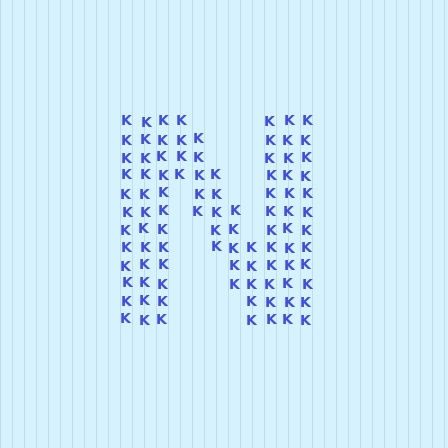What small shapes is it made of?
It is made of small letter K's.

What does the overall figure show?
The overall figure shows the letter N.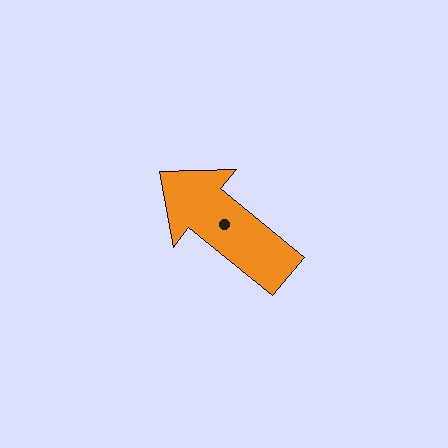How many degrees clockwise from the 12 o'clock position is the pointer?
Approximately 309 degrees.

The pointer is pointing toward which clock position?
Roughly 10 o'clock.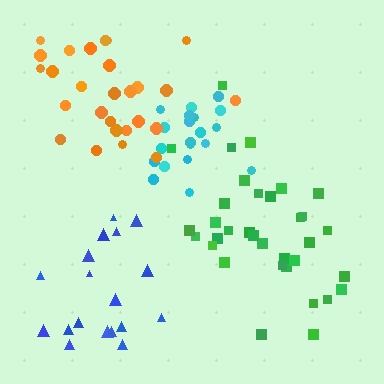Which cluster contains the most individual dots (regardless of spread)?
Green (34).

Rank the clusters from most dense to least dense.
cyan, orange, blue, green.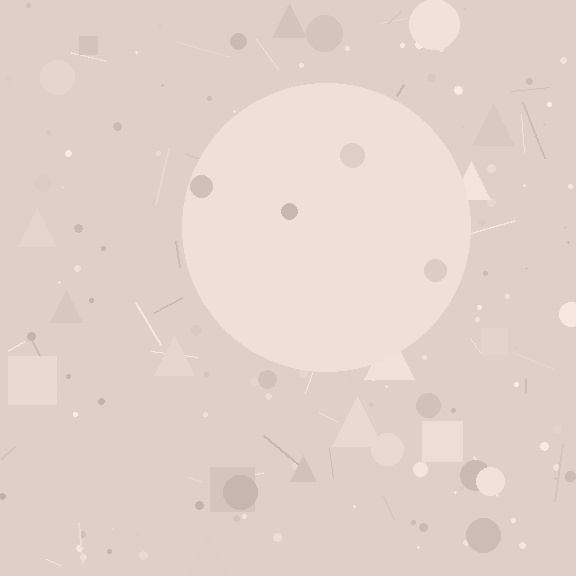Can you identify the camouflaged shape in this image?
The camouflaged shape is a circle.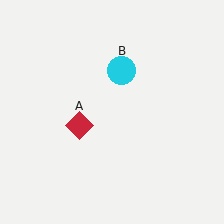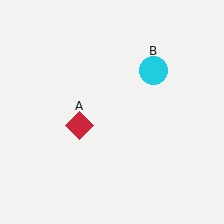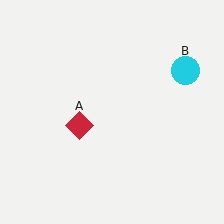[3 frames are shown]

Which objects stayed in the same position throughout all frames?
Red diamond (object A) remained stationary.